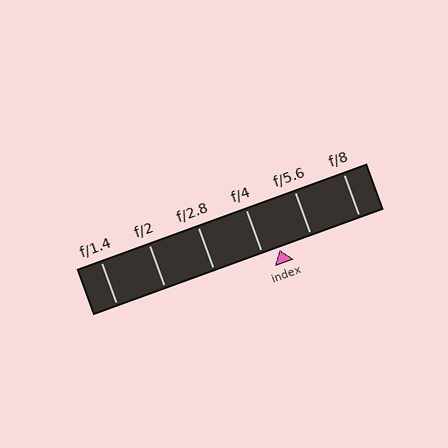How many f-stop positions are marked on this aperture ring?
There are 6 f-stop positions marked.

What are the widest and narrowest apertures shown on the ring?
The widest aperture shown is f/1.4 and the narrowest is f/8.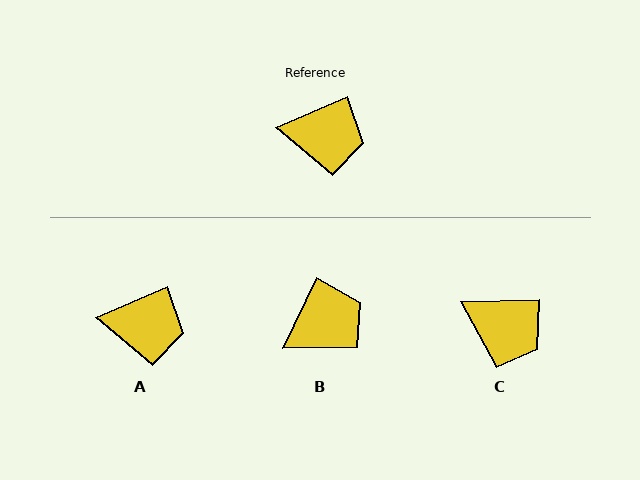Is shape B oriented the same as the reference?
No, it is off by about 40 degrees.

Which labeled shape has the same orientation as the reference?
A.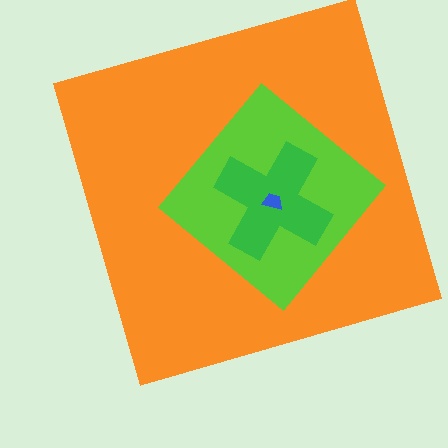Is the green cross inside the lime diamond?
Yes.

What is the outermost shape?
The orange square.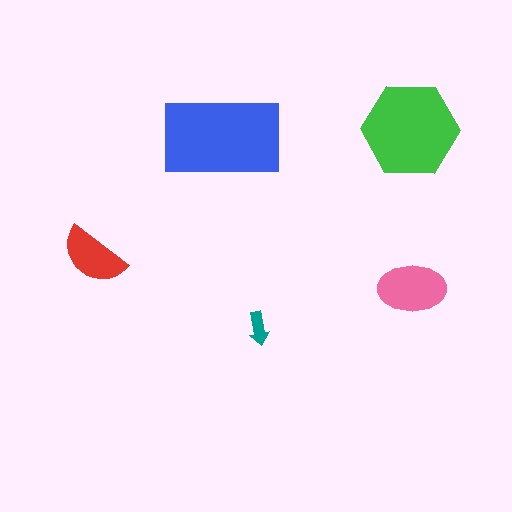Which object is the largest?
The blue rectangle.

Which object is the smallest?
The teal arrow.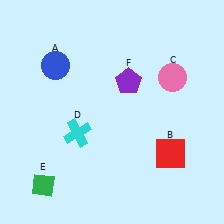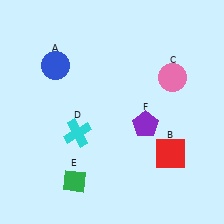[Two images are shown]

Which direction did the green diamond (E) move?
The green diamond (E) moved right.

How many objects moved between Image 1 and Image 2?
2 objects moved between the two images.